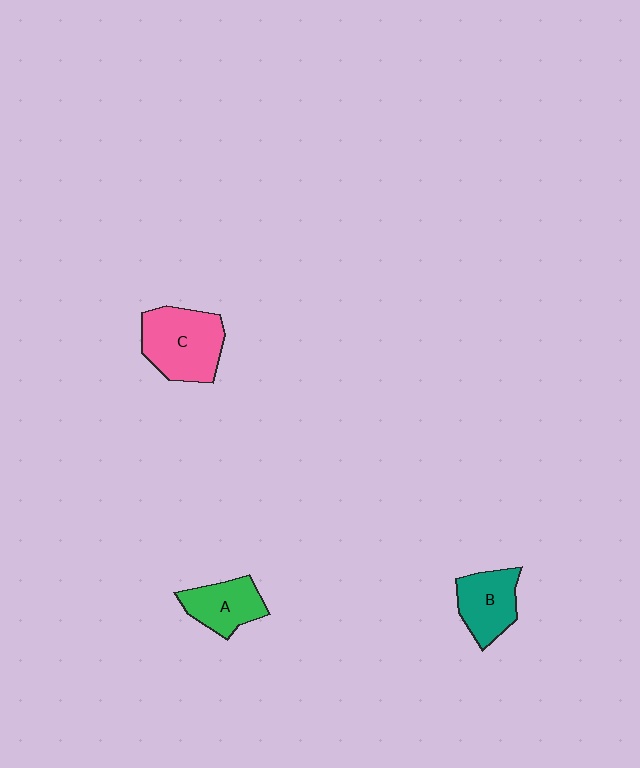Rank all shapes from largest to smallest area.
From largest to smallest: C (pink), B (teal), A (green).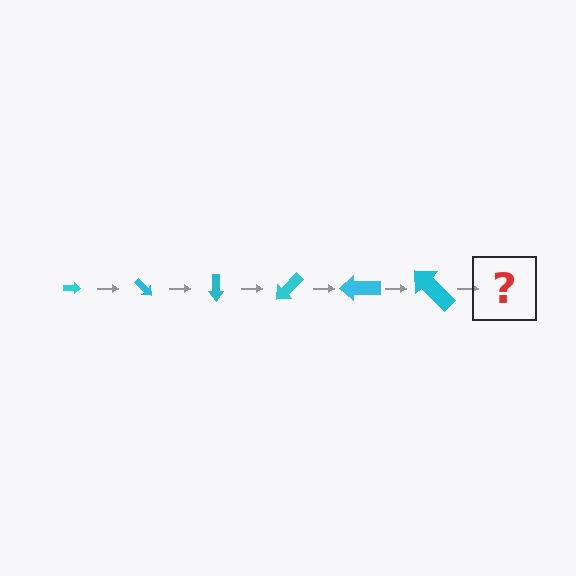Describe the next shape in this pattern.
It should be an arrow, larger than the previous one and rotated 270 degrees from the start.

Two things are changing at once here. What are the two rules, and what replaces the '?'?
The two rules are that the arrow grows larger each step and it rotates 45 degrees each step. The '?' should be an arrow, larger than the previous one and rotated 270 degrees from the start.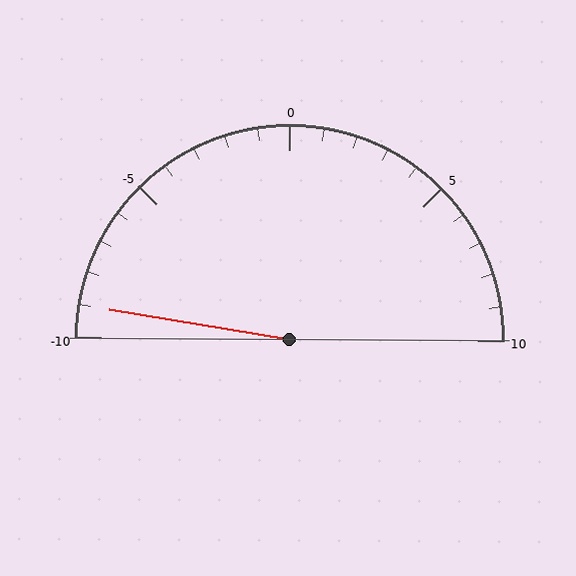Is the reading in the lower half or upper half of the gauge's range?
The reading is in the lower half of the range (-10 to 10).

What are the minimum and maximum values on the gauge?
The gauge ranges from -10 to 10.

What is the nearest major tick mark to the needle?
The nearest major tick mark is -10.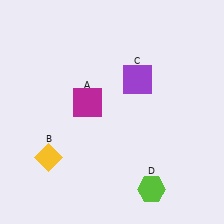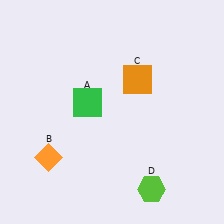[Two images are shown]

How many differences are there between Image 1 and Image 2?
There are 3 differences between the two images.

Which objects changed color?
A changed from magenta to green. B changed from yellow to orange. C changed from purple to orange.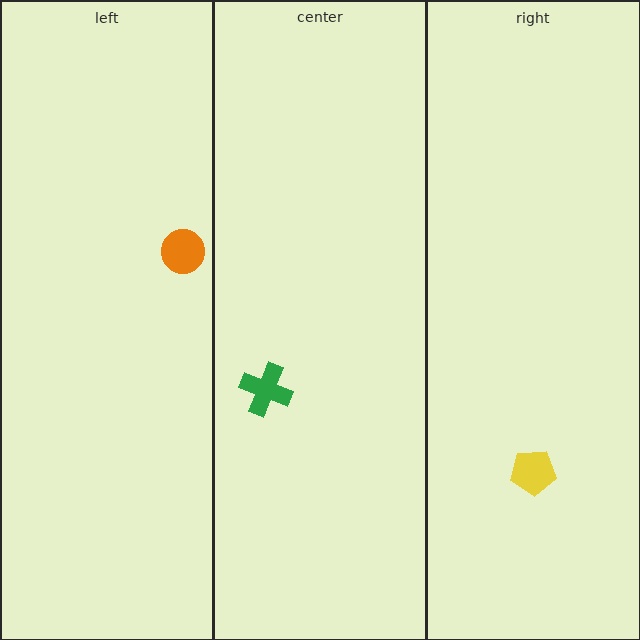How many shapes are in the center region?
1.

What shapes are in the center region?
The green cross.